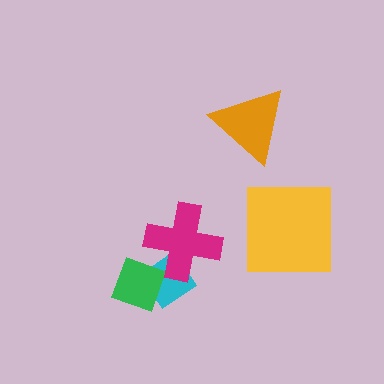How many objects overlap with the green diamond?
2 objects overlap with the green diamond.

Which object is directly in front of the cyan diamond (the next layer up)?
The green diamond is directly in front of the cyan diamond.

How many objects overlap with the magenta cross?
2 objects overlap with the magenta cross.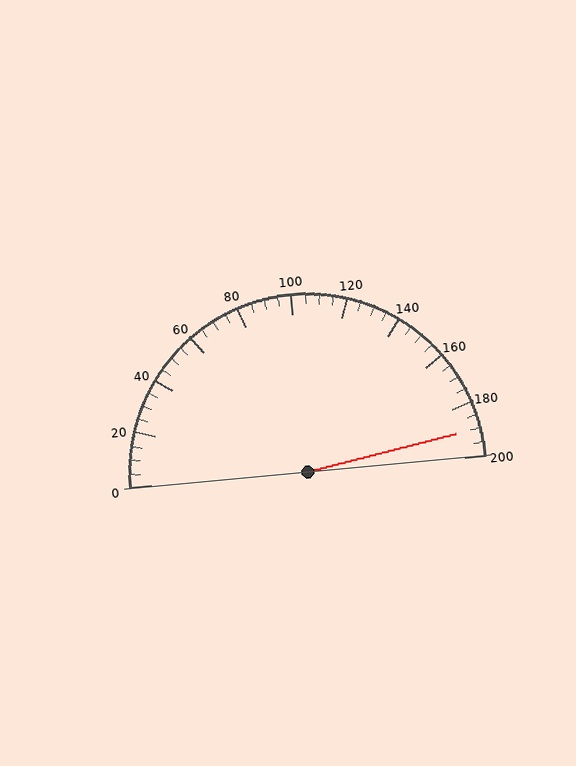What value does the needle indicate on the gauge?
The needle indicates approximately 190.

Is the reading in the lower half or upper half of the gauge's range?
The reading is in the upper half of the range (0 to 200).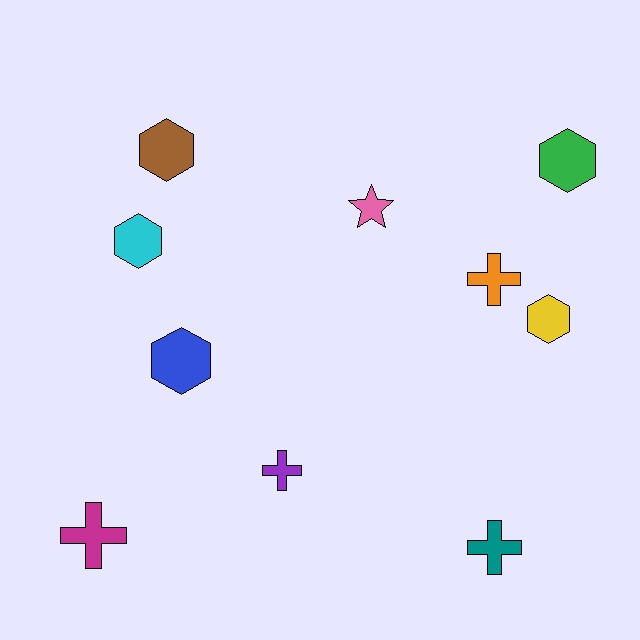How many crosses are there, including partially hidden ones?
There are 4 crosses.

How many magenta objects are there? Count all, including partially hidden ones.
There is 1 magenta object.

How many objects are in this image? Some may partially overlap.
There are 10 objects.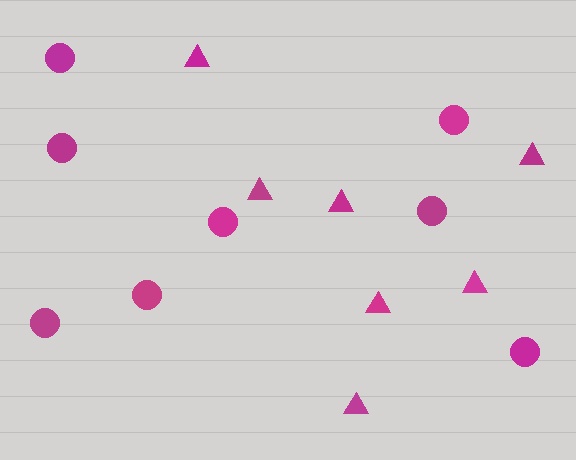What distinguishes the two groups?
There are 2 groups: one group of triangles (7) and one group of circles (8).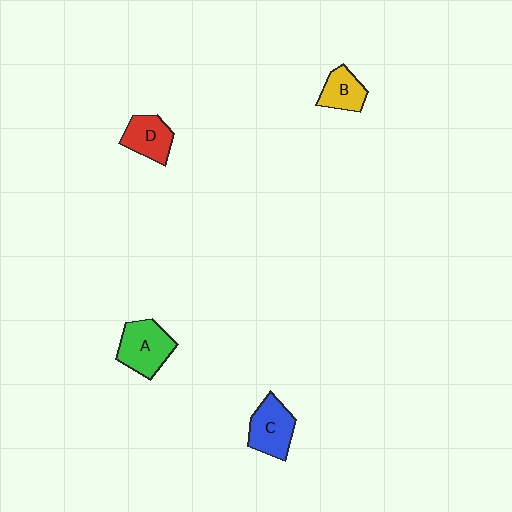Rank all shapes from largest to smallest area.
From largest to smallest: A (green), C (blue), D (red), B (yellow).